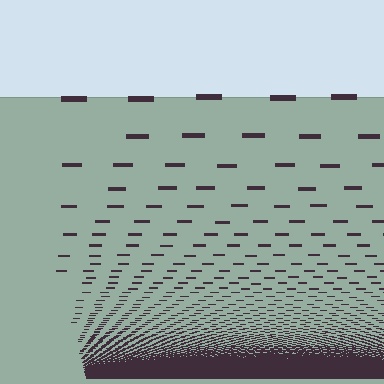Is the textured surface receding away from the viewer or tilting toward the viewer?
The surface appears to tilt toward the viewer. Texture elements get larger and sparser toward the top.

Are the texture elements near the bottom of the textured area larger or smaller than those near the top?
Smaller. The gradient is inverted — elements near the bottom are smaller and denser.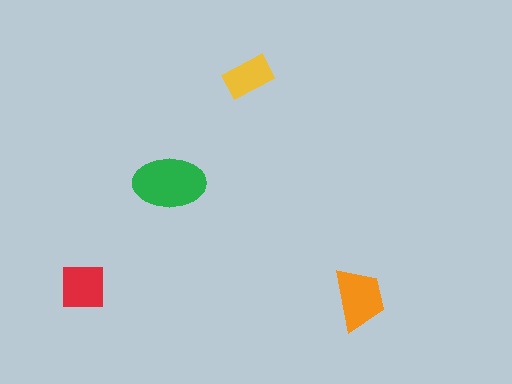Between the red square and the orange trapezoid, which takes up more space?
The orange trapezoid.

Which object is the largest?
The green ellipse.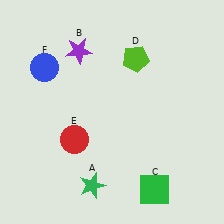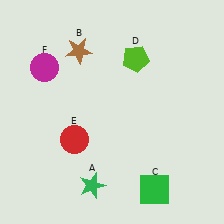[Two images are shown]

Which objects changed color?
B changed from purple to brown. F changed from blue to magenta.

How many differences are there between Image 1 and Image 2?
There are 2 differences between the two images.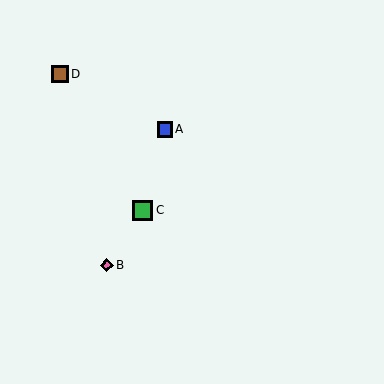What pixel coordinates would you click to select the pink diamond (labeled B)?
Click at (107, 265) to select the pink diamond B.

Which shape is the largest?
The green square (labeled C) is the largest.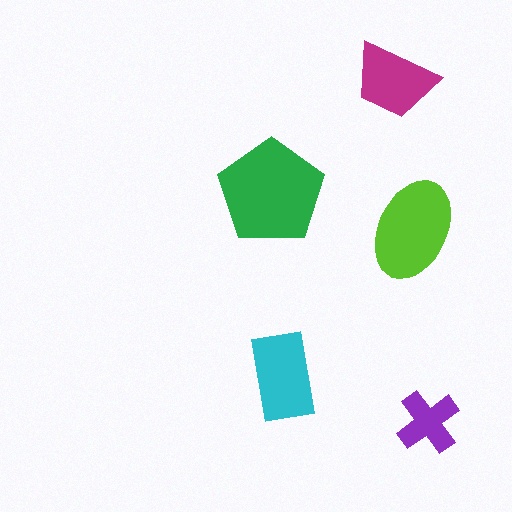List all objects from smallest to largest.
The purple cross, the magenta trapezoid, the cyan rectangle, the lime ellipse, the green pentagon.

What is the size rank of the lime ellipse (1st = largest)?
2nd.